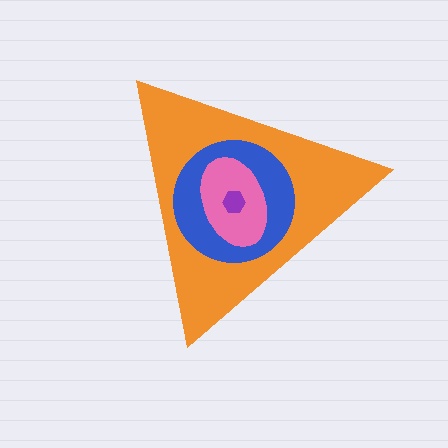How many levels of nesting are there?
4.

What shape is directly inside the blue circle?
The pink ellipse.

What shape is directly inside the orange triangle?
The blue circle.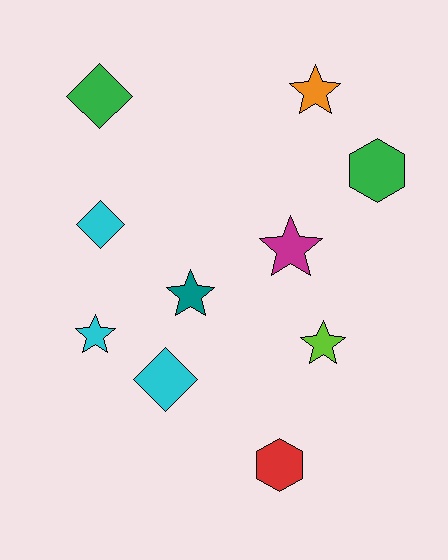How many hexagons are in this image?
There are 2 hexagons.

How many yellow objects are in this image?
There are no yellow objects.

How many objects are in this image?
There are 10 objects.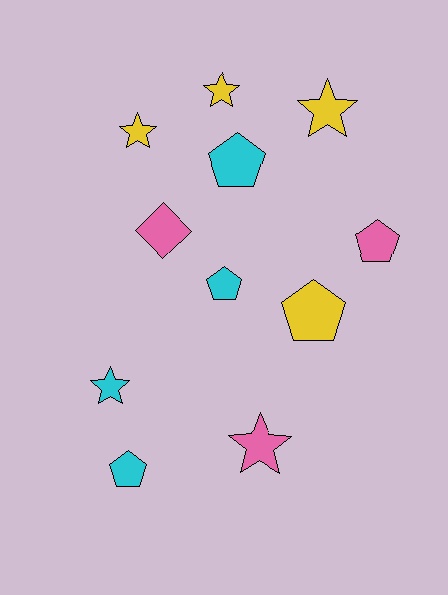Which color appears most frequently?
Cyan, with 4 objects.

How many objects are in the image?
There are 11 objects.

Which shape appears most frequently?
Star, with 5 objects.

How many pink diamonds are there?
There is 1 pink diamond.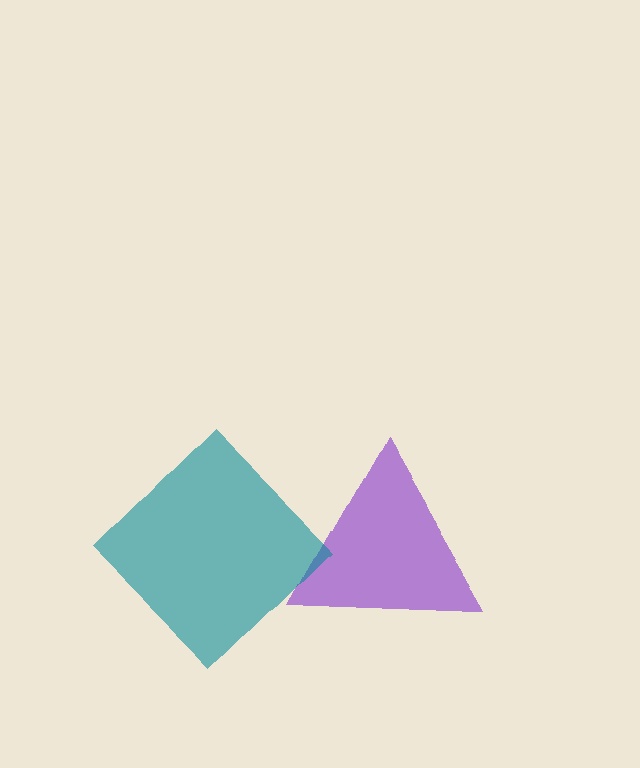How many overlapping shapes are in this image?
There are 2 overlapping shapes in the image.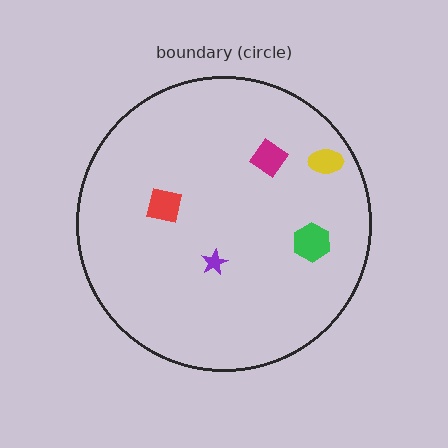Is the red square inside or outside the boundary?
Inside.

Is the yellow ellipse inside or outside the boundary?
Inside.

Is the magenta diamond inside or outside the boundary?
Inside.